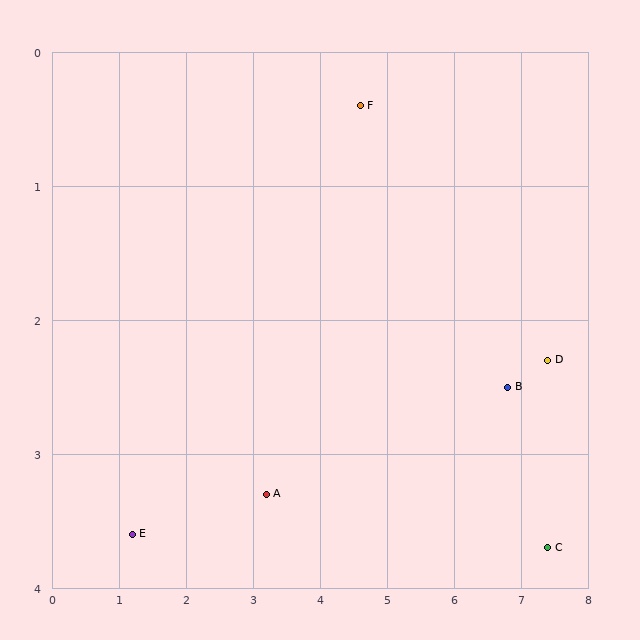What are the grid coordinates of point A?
Point A is at approximately (3.2, 3.3).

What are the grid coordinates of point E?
Point E is at approximately (1.2, 3.6).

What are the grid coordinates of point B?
Point B is at approximately (6.8, 2.5).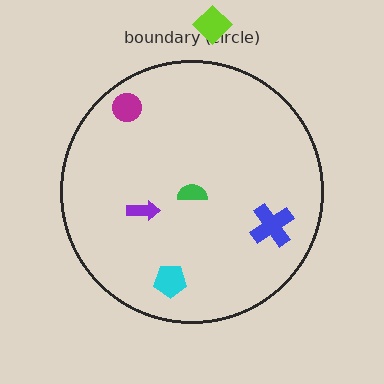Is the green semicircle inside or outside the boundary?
Inside.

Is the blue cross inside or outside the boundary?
Inside.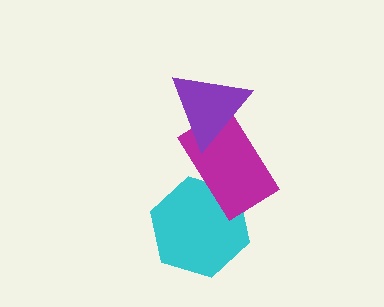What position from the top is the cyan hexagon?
The cyan hexagon is 3rd from the top.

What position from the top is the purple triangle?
The purple triangle is 1st from the top.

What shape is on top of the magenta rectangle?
The purple triangle is on top of the magenta rectangle.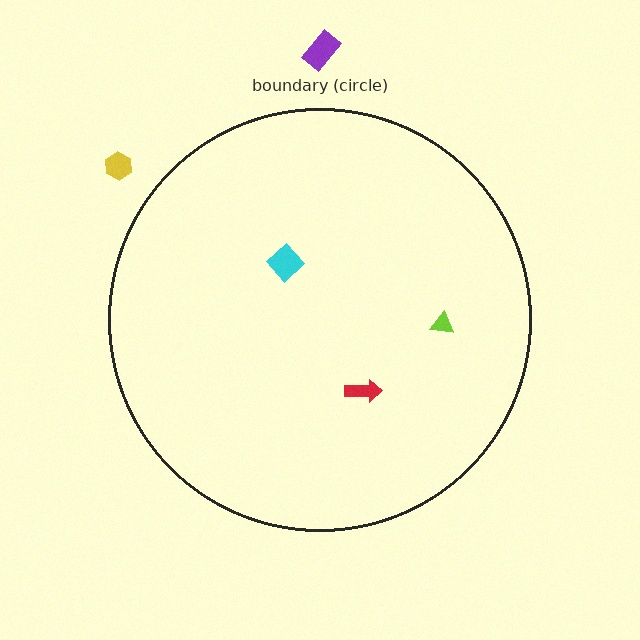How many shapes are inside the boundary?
3 inside, 2 outside.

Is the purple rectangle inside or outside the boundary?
Outside.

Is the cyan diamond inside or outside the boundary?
Inside.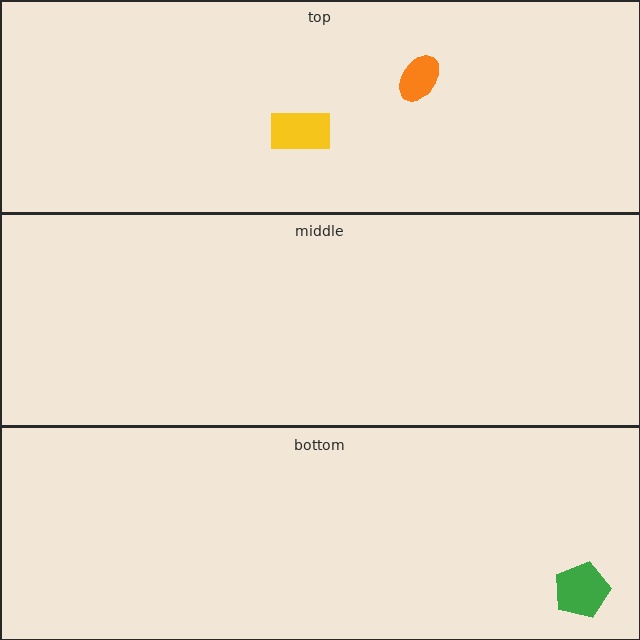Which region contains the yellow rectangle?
The top region.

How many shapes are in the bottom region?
1.